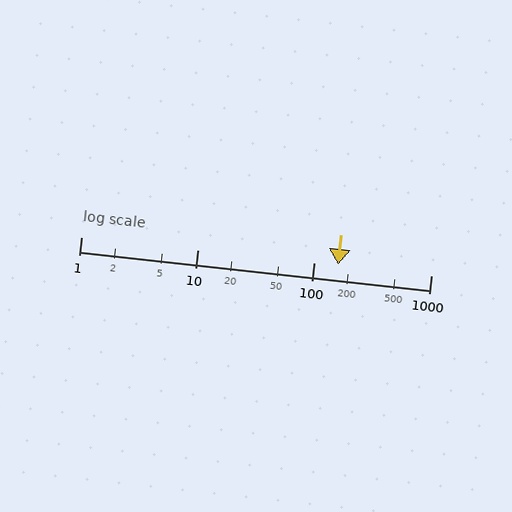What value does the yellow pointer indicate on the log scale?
The pointer indicates approximately 160.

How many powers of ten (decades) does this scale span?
The scale spans 3 decades, from 1 to 1000.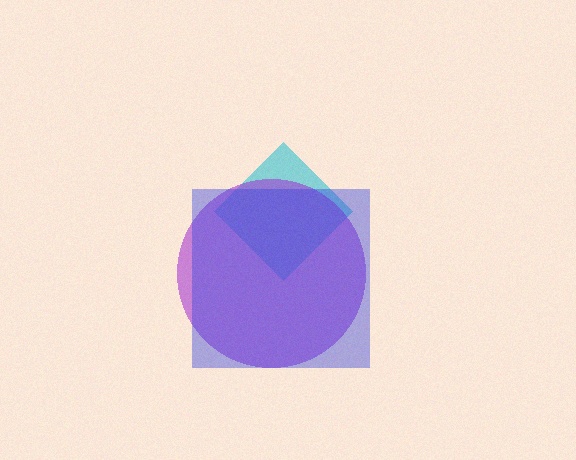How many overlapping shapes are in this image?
There are 3 overlapping shapes in the image.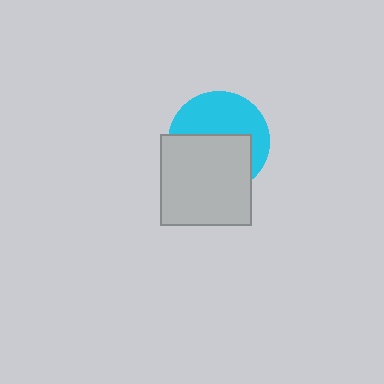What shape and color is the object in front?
The object in front is a light gray square.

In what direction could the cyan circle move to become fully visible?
The cyan circle could move up. That would shift it out from behind the light gray square entirely.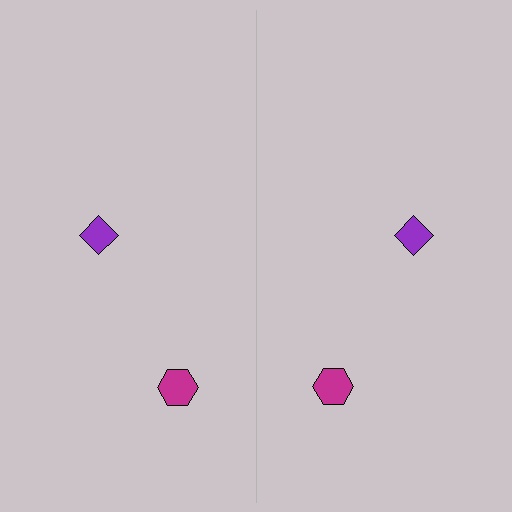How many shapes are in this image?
There are 4 shapes in this image.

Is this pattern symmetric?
Yes, this pattern has bilateral (reflection) symmetry.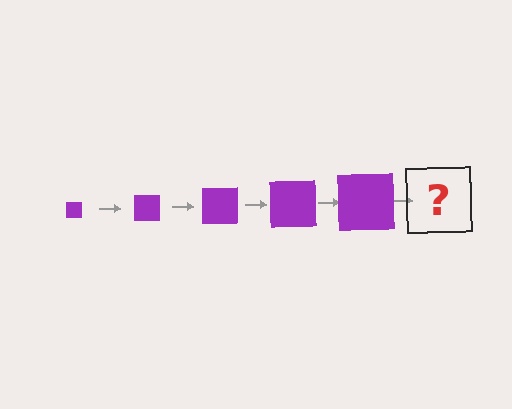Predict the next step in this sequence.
The next step is a purple square, larger than the previous one.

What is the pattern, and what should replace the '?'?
The pattern is that the square gets progressively larger each step. The '?' should be a purple square, larger than the previous one.